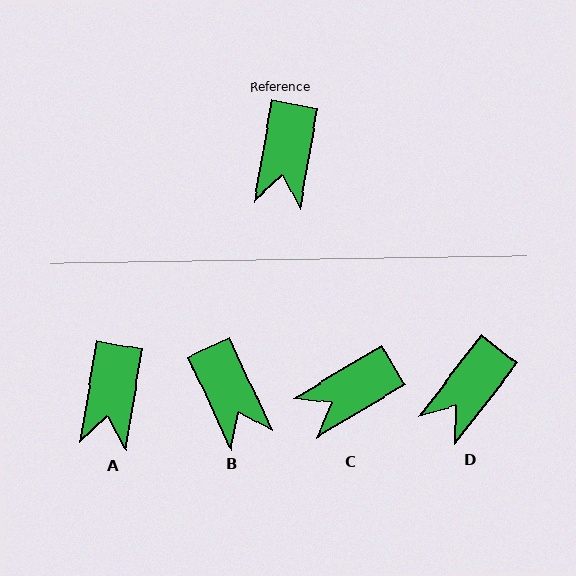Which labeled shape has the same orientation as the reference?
A.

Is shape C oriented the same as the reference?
No, it is off by about 49 degrees.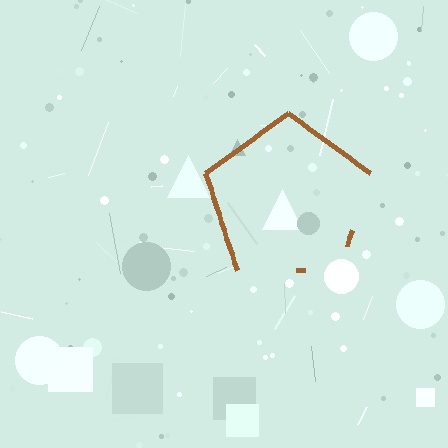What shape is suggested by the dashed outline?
The dashed outline suggests a pentagon.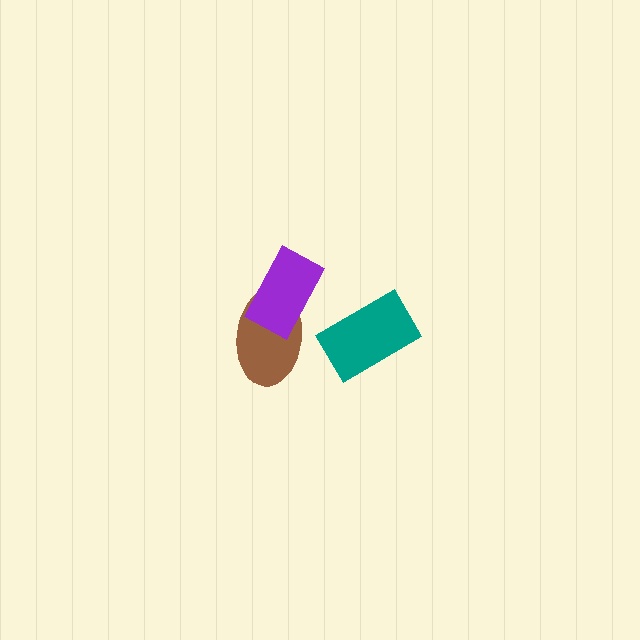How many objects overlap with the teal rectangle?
0 objects overlap with the teal rectangle.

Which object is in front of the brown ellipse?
The purple rectangle is in front of the brown ellipse.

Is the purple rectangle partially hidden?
No, no other shape covers it.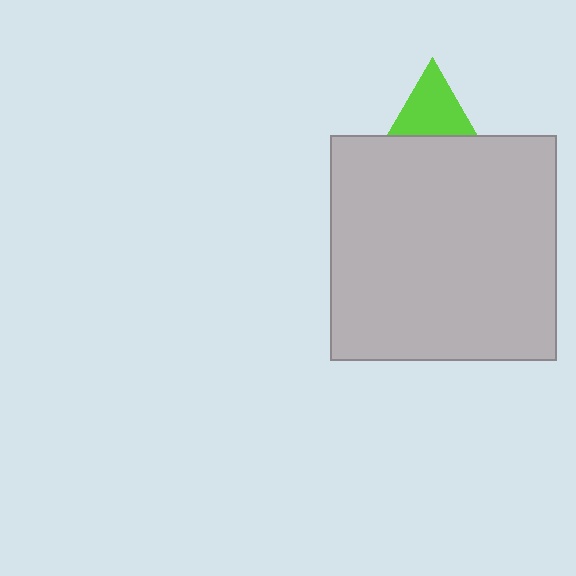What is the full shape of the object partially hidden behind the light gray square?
The partially hidden object is a lime triangle.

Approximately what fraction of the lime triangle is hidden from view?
Roughly 56% of the lime triangle is hidden behind the light gray square.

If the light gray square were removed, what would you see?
You would see the complete lime triangle.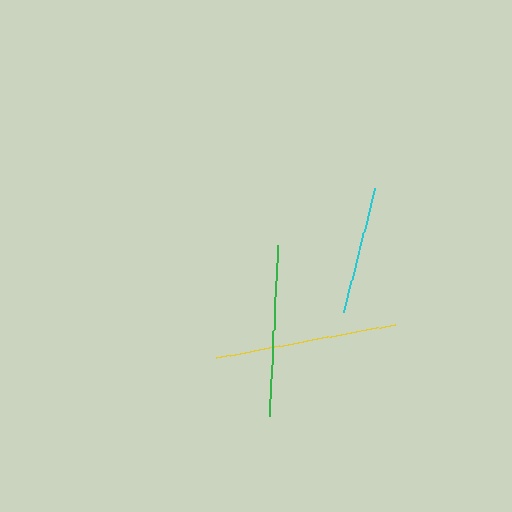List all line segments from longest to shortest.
From longest to shortest: yellow, green, cyan.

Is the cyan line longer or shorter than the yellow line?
The yellow line is longer than the cyan line.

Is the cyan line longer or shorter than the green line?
The green line is longer than the cyan line.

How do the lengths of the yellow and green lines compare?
The yellow and green lines are approximately the same length.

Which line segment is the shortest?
The cyan line is the shortest at approximately 127 pixels.